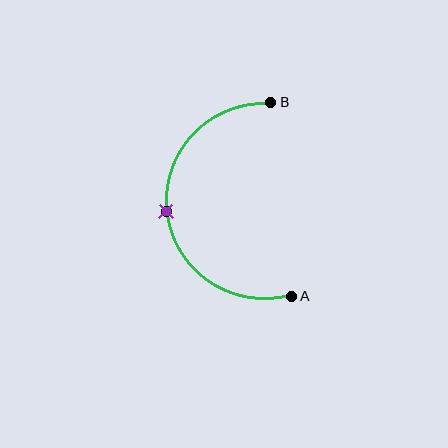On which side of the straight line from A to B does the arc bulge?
The arc bulges to the left of the straight line connecting A and B.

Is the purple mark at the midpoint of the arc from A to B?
Yes. The purple mark lies on the arc at equal arc-length from both A and B — it is the arc midpoint.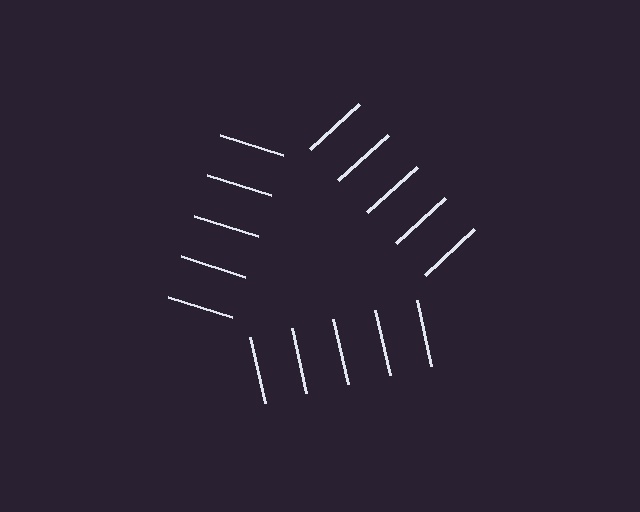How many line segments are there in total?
15 — 5 along each of the 3 edges.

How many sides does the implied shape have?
3 sides — the line-ends trace a triangle.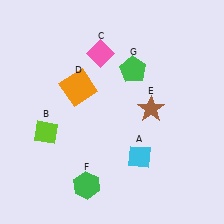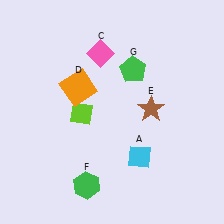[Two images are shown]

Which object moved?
The lime diamond (B) moved right.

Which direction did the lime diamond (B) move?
The lime diamond (B) moved right.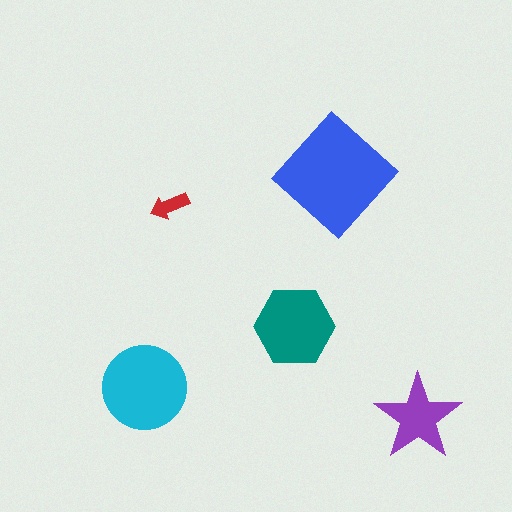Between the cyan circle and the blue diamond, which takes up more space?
The blue diamond.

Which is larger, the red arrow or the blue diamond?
The blue diamond.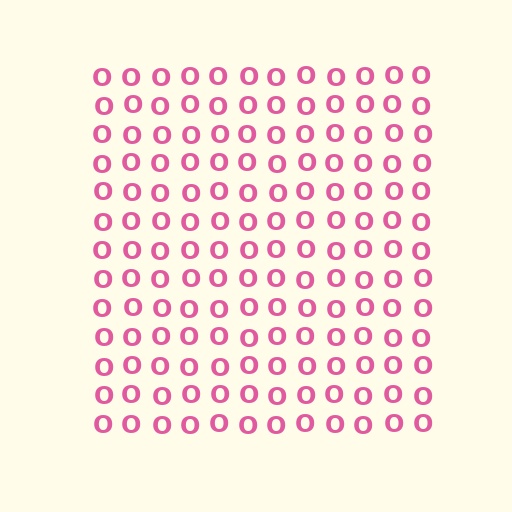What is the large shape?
The large shape is a square.